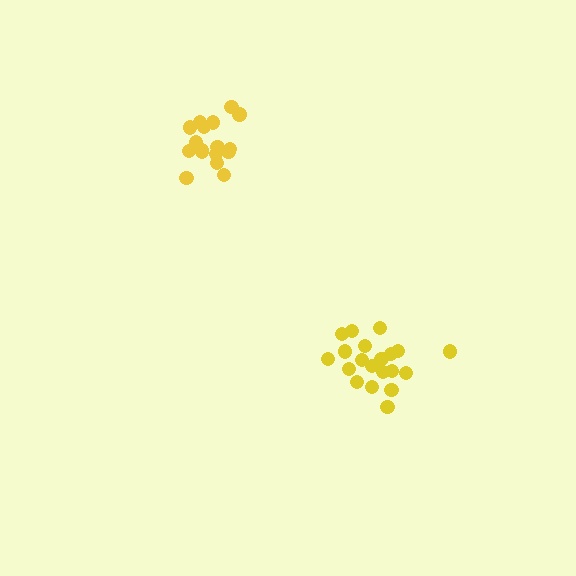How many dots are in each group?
Group 1: 17 dots, Group 2: 20 dots (37 total).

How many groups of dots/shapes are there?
There are 2 groups.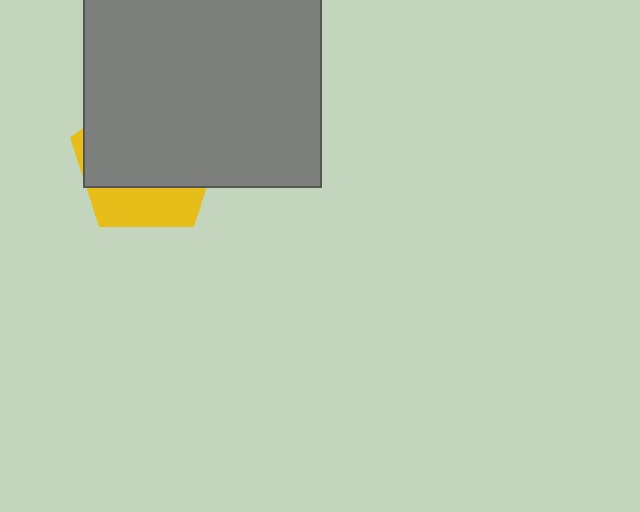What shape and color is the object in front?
The object in front is a gray square.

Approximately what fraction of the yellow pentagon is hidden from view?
Roughly 70% of the yellow pentagon is hidden behind the gray square.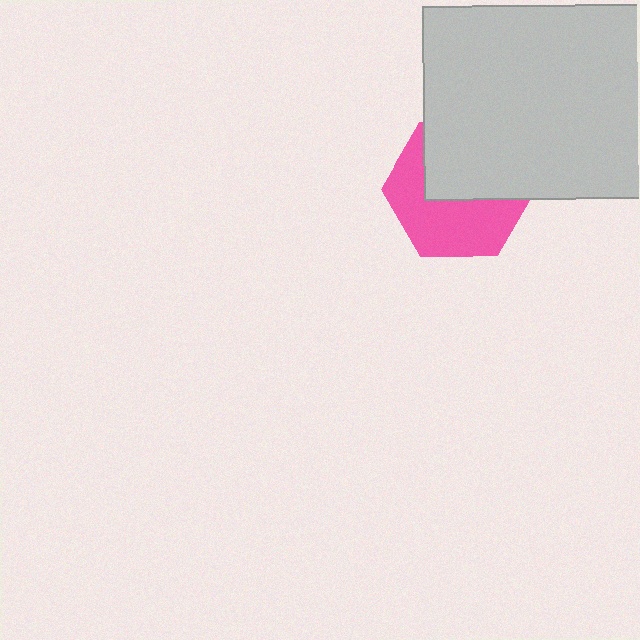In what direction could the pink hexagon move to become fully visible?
The pink hexagon could move down. That would shift it out from behind the light gray rectangle entirely.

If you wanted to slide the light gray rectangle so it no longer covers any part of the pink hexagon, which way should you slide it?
Slide it up — that is the most direct way to separate the two shapes.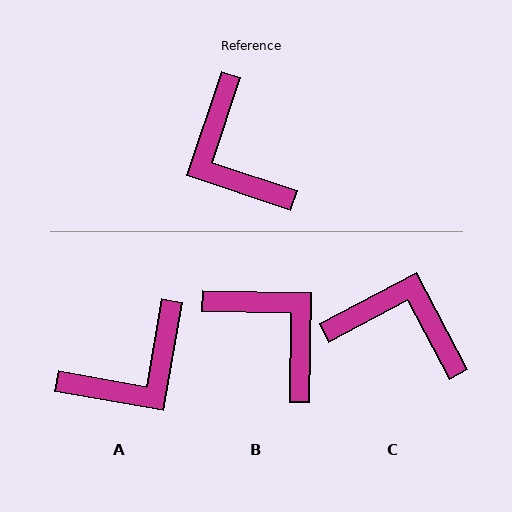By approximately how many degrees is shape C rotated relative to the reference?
Approximately 134 degrees clockwise.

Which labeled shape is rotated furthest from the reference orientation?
B, about 163 degrees away.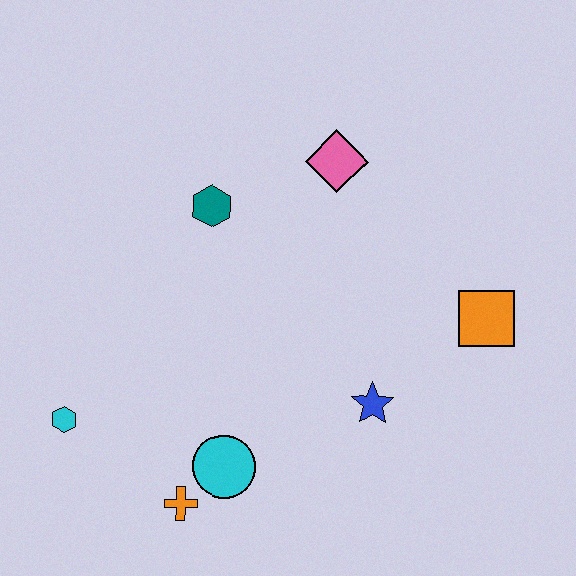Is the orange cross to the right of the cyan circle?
No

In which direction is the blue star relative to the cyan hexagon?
The blue star is to the right of the cyan hexagon.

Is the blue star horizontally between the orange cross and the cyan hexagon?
No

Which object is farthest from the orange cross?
The pink diamond is farthest from the orange cross.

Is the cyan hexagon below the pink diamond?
Yes